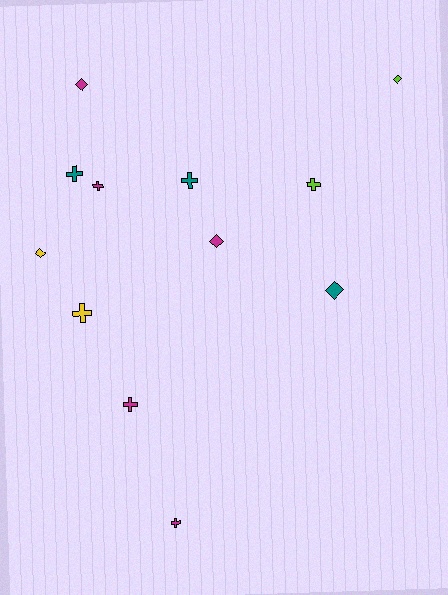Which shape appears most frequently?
Cross, with 7 objects.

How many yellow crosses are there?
There is 1 yellow cross.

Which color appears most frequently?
Magenta, with 5 objects.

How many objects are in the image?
There are 12 objects.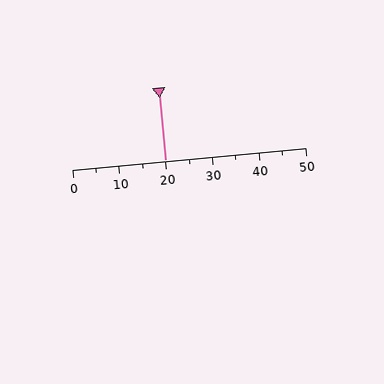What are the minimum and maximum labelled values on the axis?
The axis runs from 0 to 50.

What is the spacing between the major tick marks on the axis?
The major ticks are spaced 10 apart.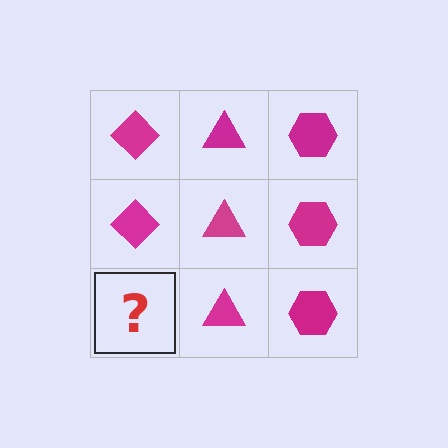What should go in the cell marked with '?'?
The missing cell should contain a magenta diamond.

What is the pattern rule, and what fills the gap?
The rule is that each column has a consistent shape. The gap should be filled with a magenta diamond.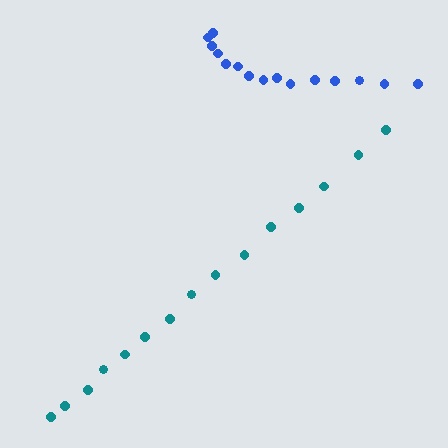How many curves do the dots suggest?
There are 2 distinct paths.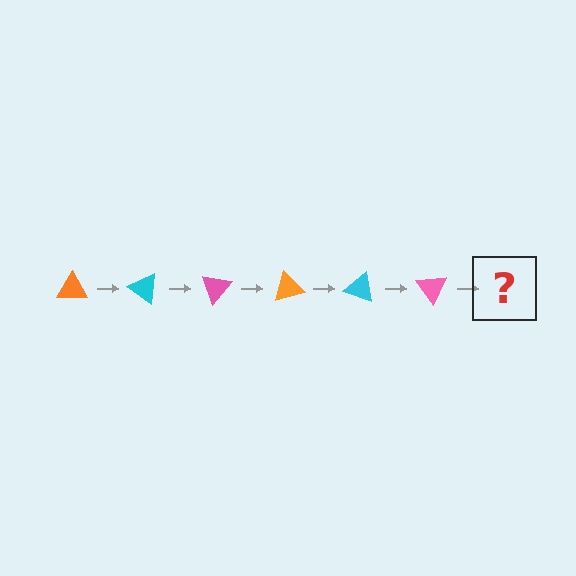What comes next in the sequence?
The next element should be an orange triangle, rotated 210 degrees from the start.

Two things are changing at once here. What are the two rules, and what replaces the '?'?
The two rules are that it rotates 35 degrees each step and the color cycles through orange, cyan, and pink. The '?' should be an orange triangle, rotated 210 degrees from the start.